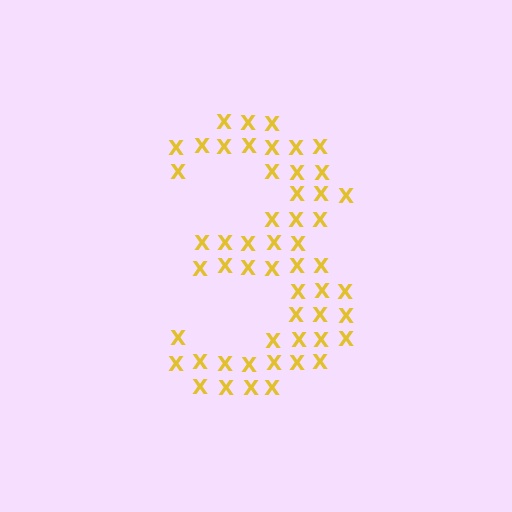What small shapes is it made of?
It is made of small letter X's.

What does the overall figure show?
The overall figure shows the digit 3.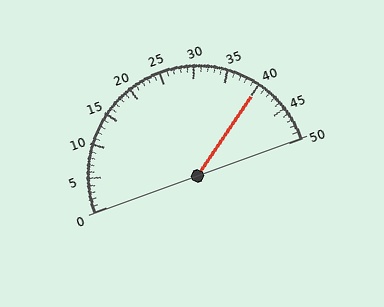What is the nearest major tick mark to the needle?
The nearest major tick mark is 40.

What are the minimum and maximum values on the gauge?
The gauge ranges from 0 to 50.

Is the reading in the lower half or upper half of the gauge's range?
The reading is in the upper half of the range (0 to 50).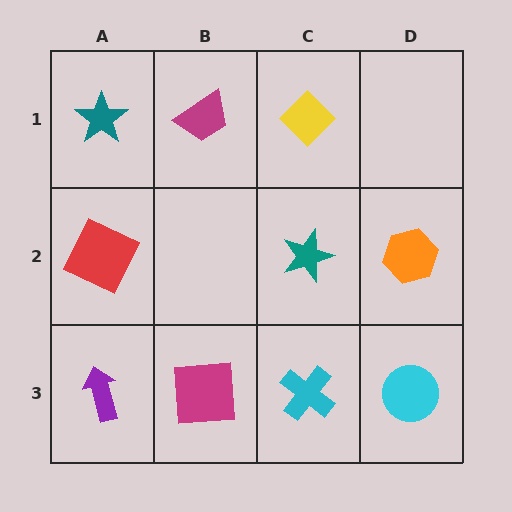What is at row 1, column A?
A teal star.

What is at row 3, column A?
A purple arrow.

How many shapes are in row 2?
3 shapes.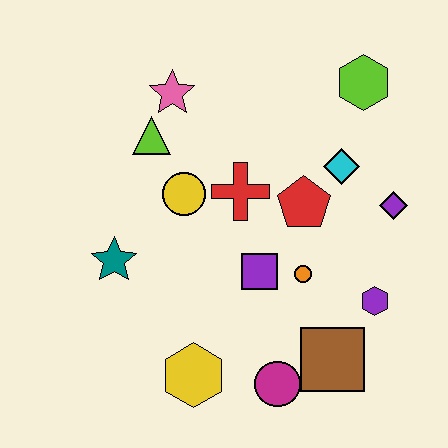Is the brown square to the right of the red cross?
Yes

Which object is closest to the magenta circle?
The brown square is closest to the magenta circle.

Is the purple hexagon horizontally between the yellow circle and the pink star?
No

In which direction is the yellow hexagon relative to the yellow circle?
The yellow hexagon is below the yellow circle.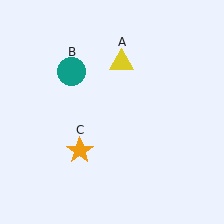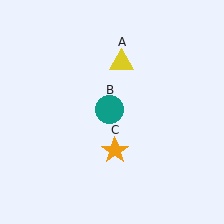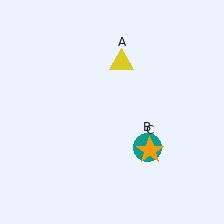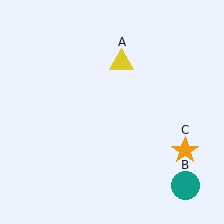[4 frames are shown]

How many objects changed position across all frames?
2 objects changed position: teal circle (object B), orange star (object C).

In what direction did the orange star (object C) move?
The orange star (object C) moved right.